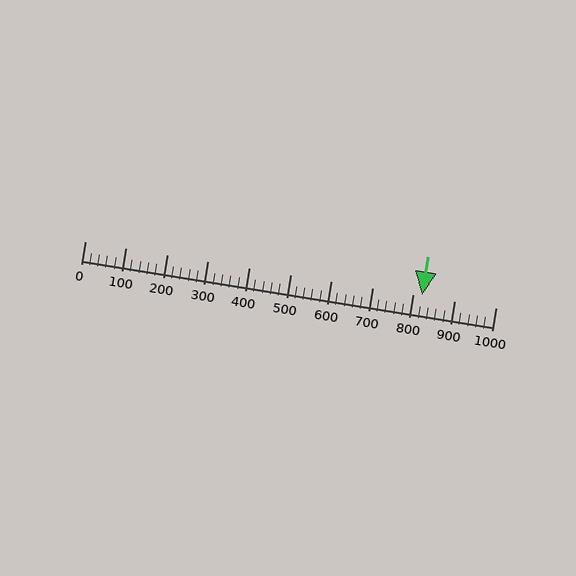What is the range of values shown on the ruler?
The ruler shows values from 0 to 1000.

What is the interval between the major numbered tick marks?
The major tick marks are spaced 100 units apart.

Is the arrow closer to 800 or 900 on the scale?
The arrow is closer to 800.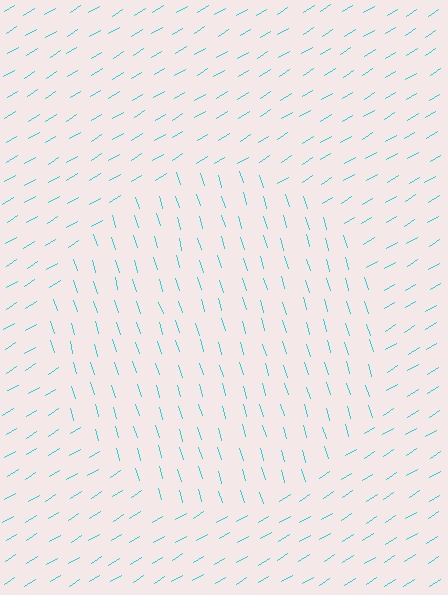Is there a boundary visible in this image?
Yes, there is a texture boundary formed by a change in line orientation.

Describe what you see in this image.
The image is filled with small cyan line segments. A circle region in the image has lines oriented differently from the surrounding lines, creating a visible texture boundary.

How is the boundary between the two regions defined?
The boundary is defined purely by a change in line orientation (approximately 75 degrees difference). All lines are the same color and thickness.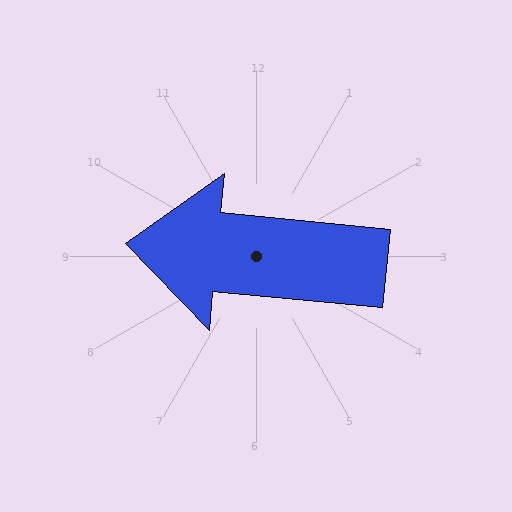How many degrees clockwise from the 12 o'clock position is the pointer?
Approximately 276 degrees.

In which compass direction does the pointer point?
West.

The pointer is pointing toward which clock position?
Roughly 9 o'clock.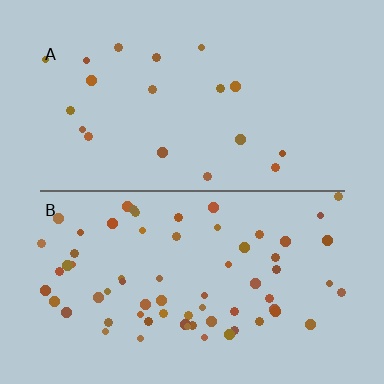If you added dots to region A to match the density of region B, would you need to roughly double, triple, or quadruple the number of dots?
Approximately quadruple.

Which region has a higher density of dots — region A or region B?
B (the bottom).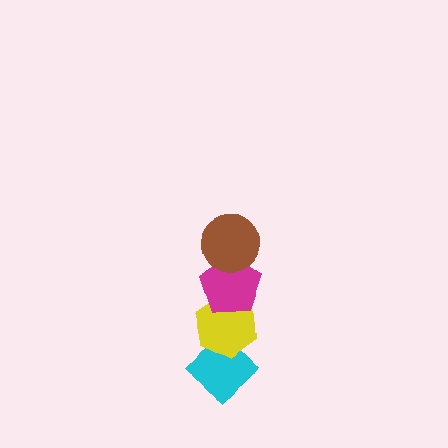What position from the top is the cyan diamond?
The cyan diamond is 4th from the top.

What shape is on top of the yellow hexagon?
The magenta pentagon is on top of the yellow hexagon.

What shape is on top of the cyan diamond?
The yellow hexagon is on top of the cyan diamond.